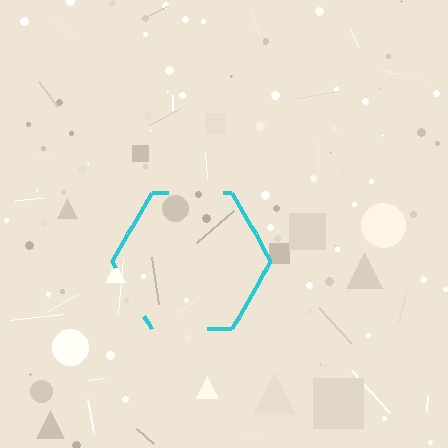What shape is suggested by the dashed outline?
The dashed outline suggests a hexagon.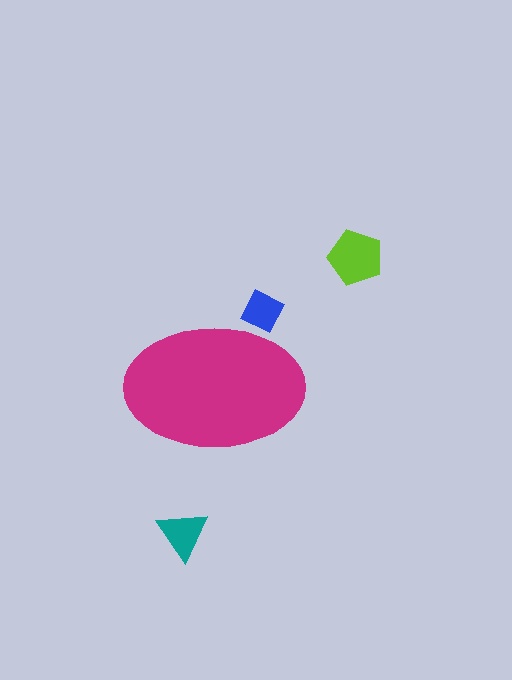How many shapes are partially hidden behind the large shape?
1 shape is partially hidden.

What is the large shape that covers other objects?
A magenta ellipse.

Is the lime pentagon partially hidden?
No, the lime pentagon is fully visible.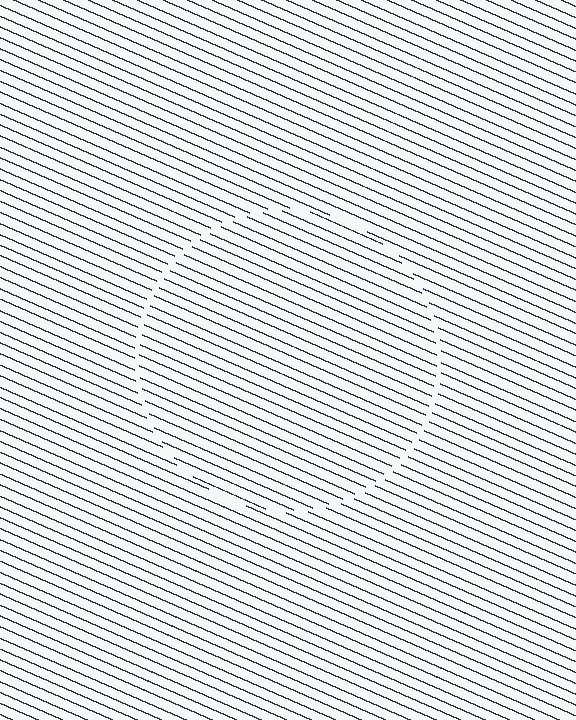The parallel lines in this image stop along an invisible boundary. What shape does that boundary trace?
An illusory circle. The interior of the shape contains the same grating, shifted by half a period — the contour is defined by the phase discontinuity where line-ends from the inner and outer gratings abut.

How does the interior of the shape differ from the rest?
The interior of the shape contains the same grating, shifted by half a period — the contour is defined by the phase discontinuity where line-ends from the inner and outer gratings abut.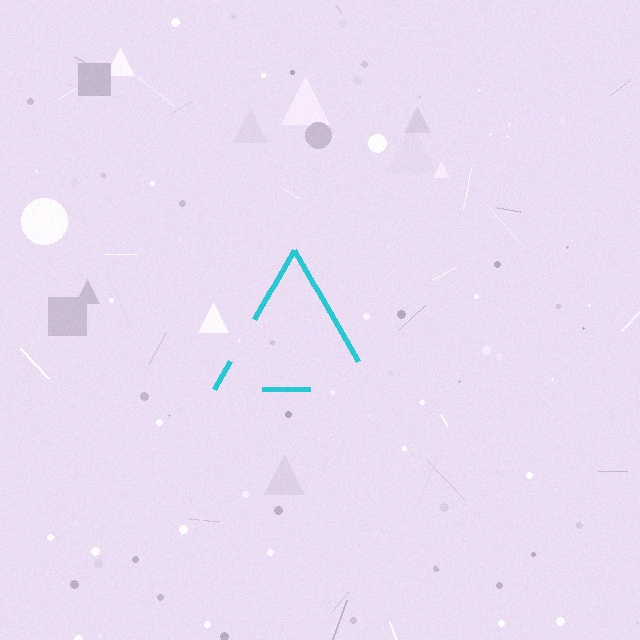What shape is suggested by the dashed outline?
The dashed outline suggests a triangle.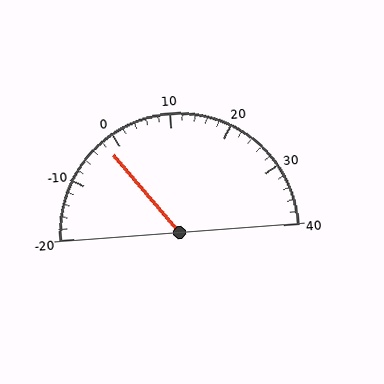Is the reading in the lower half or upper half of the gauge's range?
The reading is in the lower half of the range (-20 to 40).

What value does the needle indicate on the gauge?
The needle indicates approximately -2.